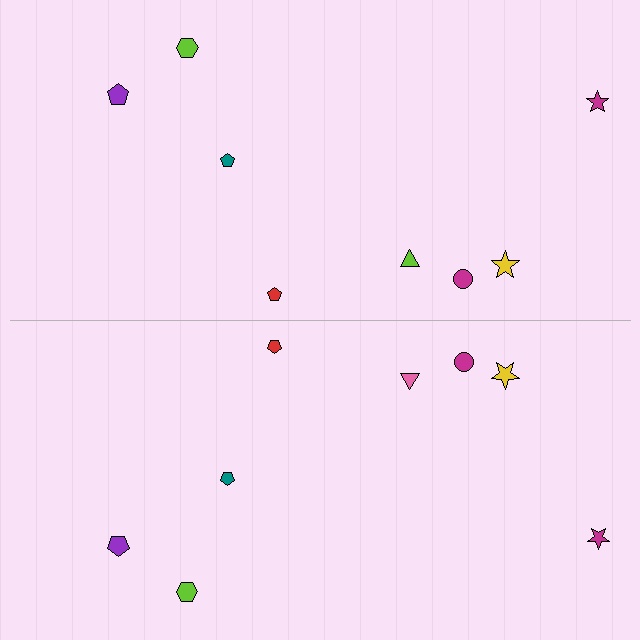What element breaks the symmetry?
The pink triangle on the bottom side breaks the symmetry — its mirror counterpart is lime.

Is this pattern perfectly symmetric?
No, the pattern is not perfectly symmetric. The pink triangle on the bottom side breaks the symmetry — its mirror counterpart is lime.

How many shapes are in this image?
There are 16 shapes in this image.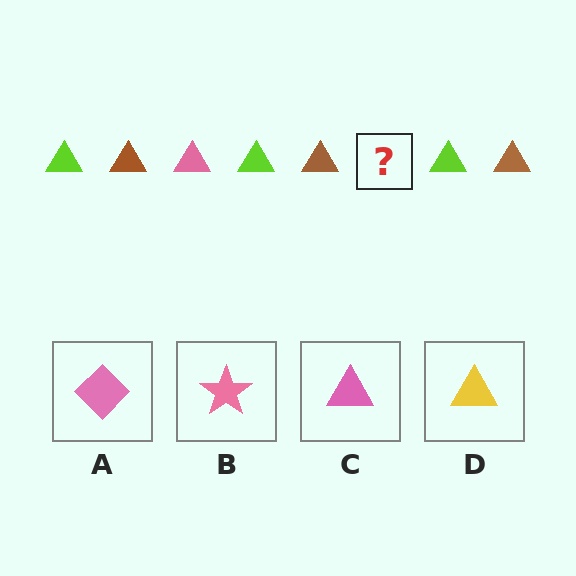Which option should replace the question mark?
Option C.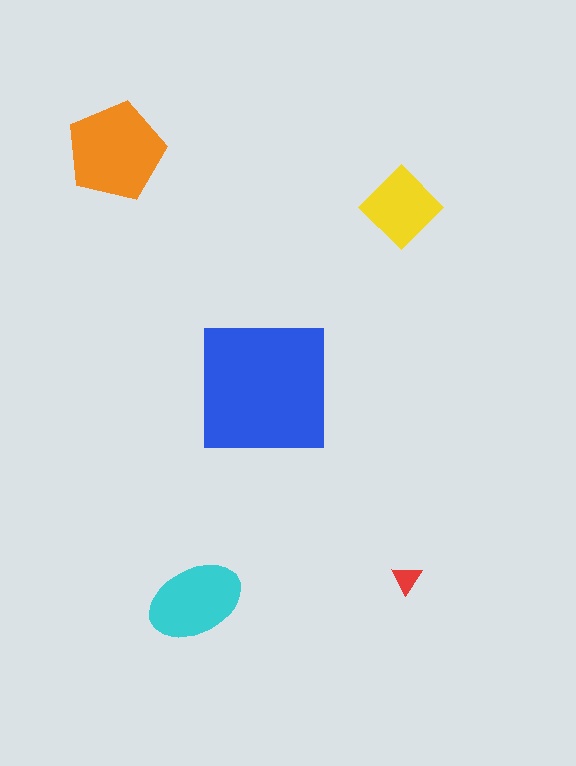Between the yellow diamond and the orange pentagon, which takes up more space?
The orange pentagon.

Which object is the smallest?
The red triangle.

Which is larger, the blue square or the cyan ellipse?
The blue square.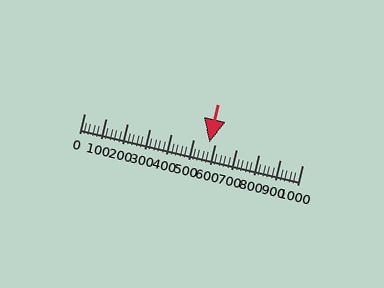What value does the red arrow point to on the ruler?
The red arrow points to approximately 574.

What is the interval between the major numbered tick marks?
The major tick marks are spaced 100 units apart.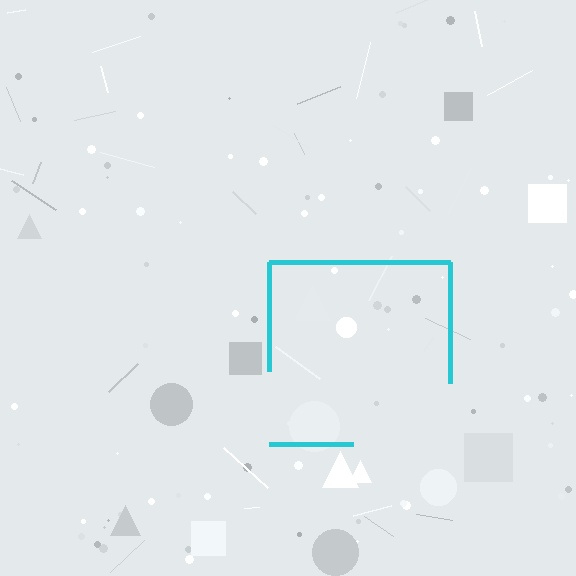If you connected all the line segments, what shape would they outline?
They would outline a square.